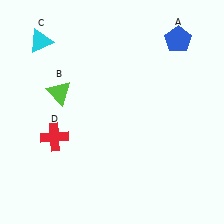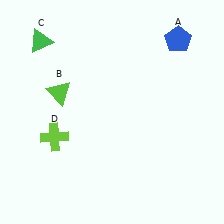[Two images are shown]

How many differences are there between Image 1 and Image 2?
There are 2 differences between the two images.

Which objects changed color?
C changed from cyan to green. D changed from red to lime.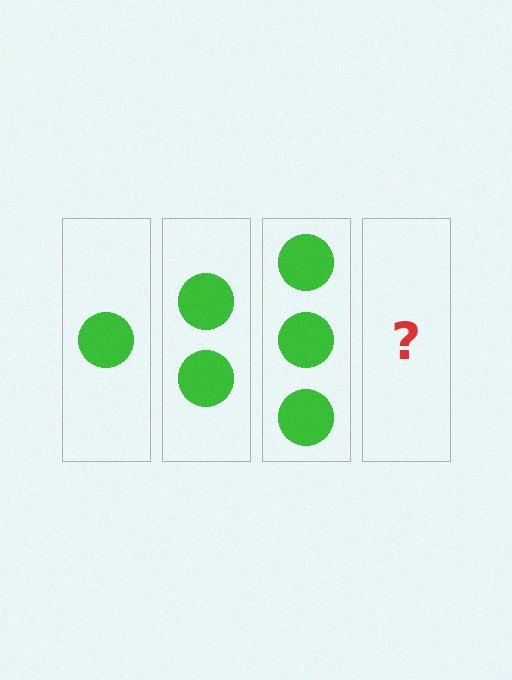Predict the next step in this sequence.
The next step is 4 circles.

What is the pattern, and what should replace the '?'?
The pattern is that each step adds one more circle. The '?' should be 4 circles.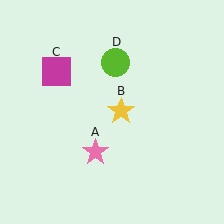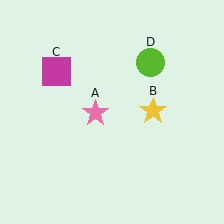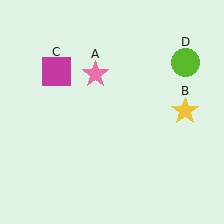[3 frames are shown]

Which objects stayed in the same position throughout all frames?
Magenta square (object C) remained stationary.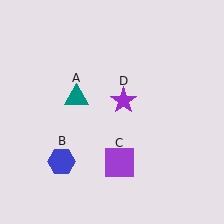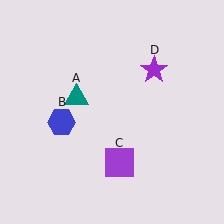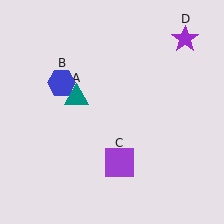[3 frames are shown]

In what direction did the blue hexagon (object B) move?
The blue hexagon (object B) moved up.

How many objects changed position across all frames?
2 objects changed position: blue hexagon (object B), purple star (object D).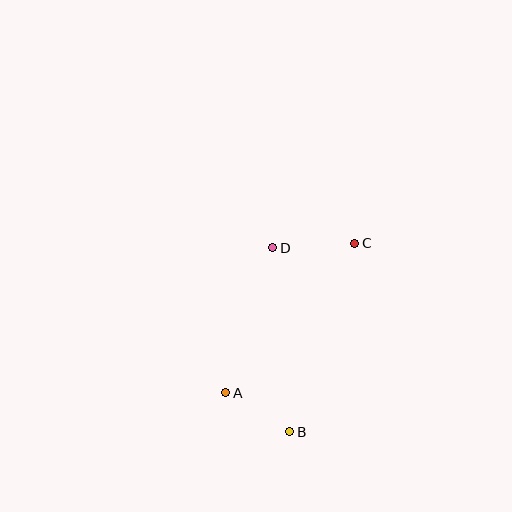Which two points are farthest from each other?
Points B and C are farthest from each other.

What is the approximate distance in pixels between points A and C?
The distance between A and C is approximately 198 pixels.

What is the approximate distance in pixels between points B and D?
The distance between B and D is approximately 185 pixels.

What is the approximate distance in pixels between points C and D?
The distance between C and D is approximately 82 pixels.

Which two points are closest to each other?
Points A and B are closest to each other.